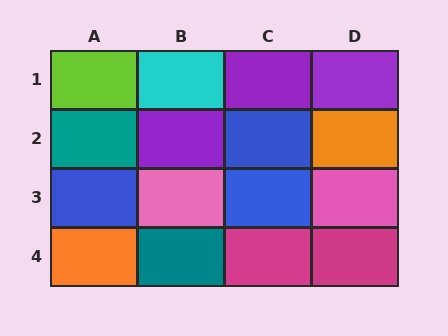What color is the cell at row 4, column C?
Magenta.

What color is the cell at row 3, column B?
Pink.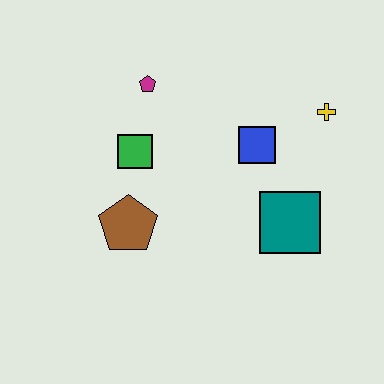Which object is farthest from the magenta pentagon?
The teal square is farthest from the magenta pentagon.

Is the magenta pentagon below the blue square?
No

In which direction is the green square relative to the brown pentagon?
The green square is above the brown pentagon.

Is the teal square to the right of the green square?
Yes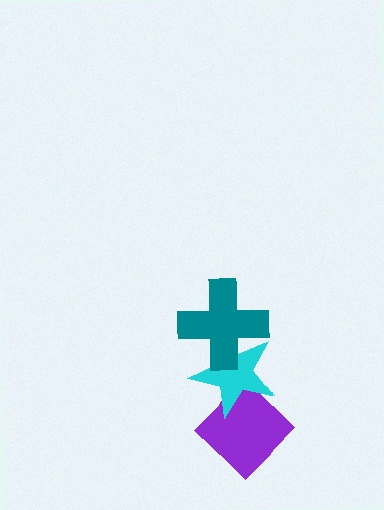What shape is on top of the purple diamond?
The cyan star is on top of the purple diamond.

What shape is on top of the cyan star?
The teal cross is on top of the cyan star.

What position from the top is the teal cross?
The teal cross is 1st from the top.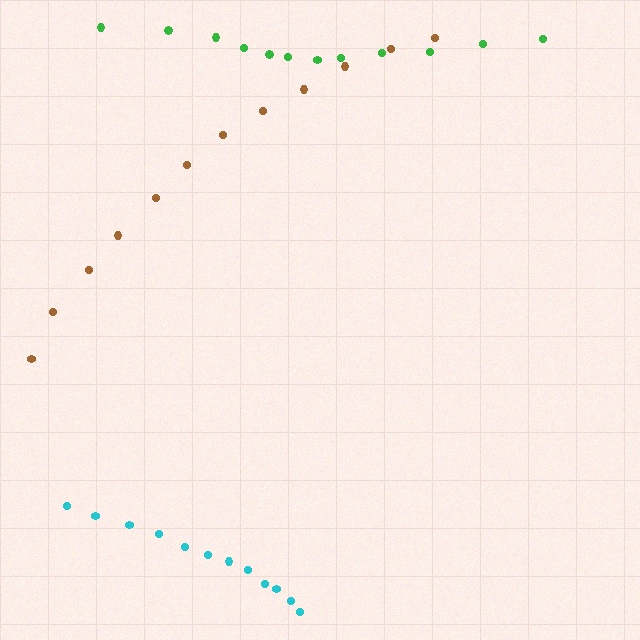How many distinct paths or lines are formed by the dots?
There are 3 distinct paths.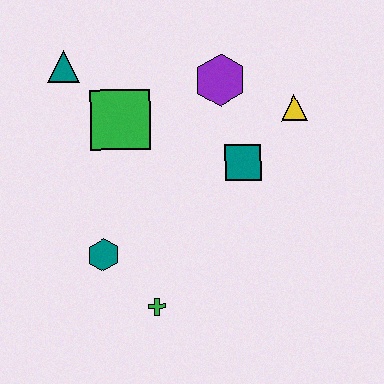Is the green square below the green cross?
No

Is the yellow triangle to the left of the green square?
No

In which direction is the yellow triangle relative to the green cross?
The yellow triangle is above the green cross.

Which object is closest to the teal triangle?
The green square is closest to the teal triangle.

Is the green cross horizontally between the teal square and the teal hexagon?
Yes